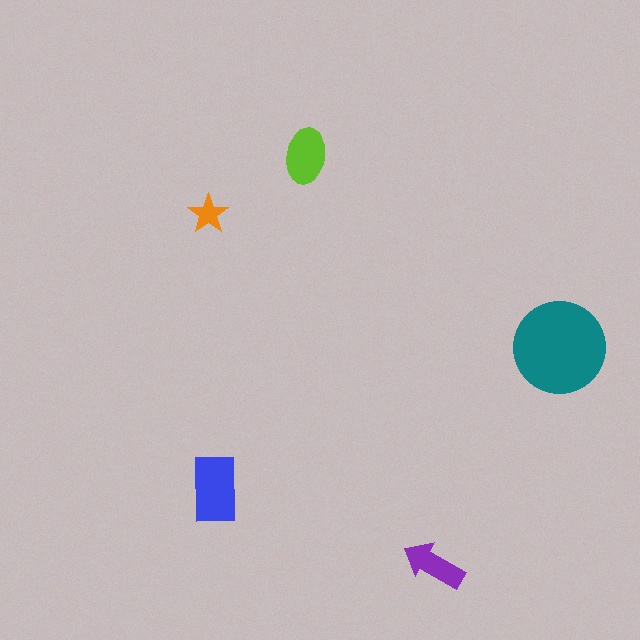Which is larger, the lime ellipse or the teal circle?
The teal circle.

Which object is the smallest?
The orange star.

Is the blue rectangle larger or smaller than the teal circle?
Smaller.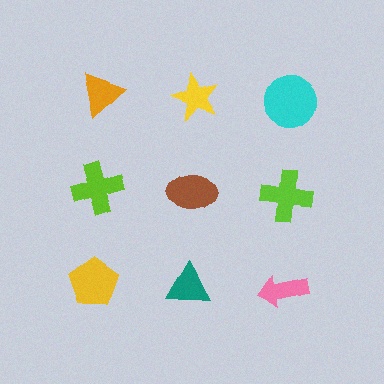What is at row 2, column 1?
A lime cross.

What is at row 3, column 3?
A pink arrow.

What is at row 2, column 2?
A brown ellipse.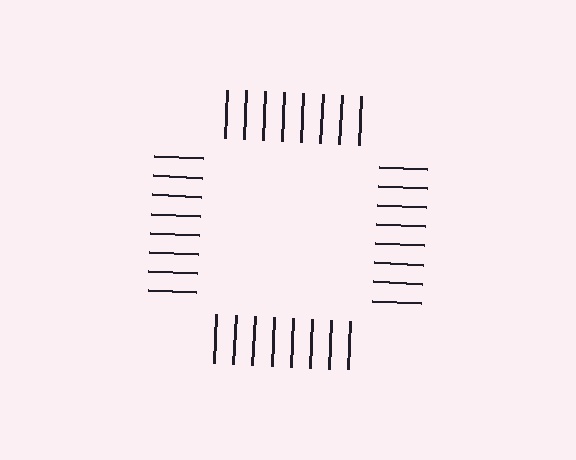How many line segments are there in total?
32 — 8 along each of the 4 edges.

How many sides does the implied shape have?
4 sides — the line-ends trace a square.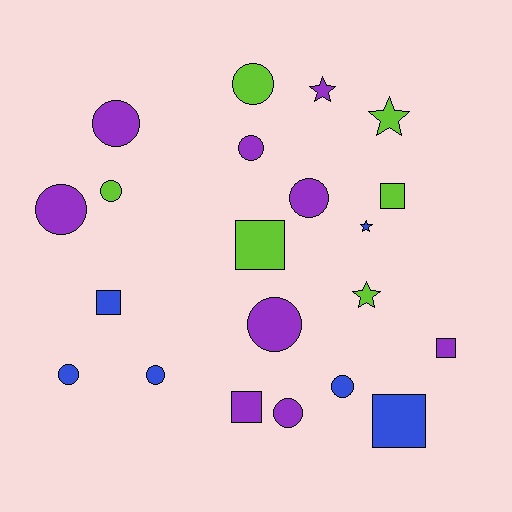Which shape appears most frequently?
Circle, with 11 objects.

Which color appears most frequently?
Purple, with 9 objects.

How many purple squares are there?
There are 2 purple squares.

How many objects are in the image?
There are 21 objects.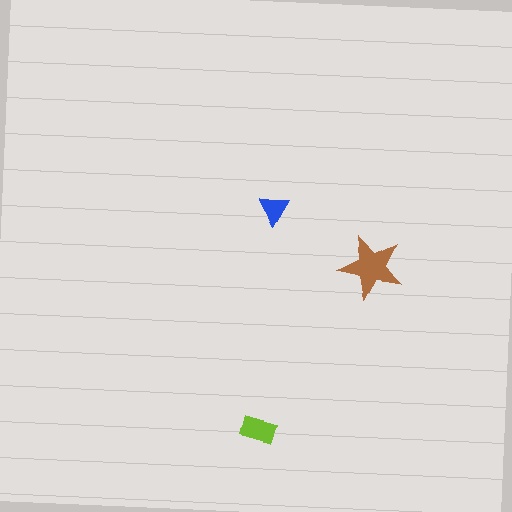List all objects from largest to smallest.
The brown star, the lime rectangle, the blue triangle.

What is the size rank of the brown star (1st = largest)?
1st.